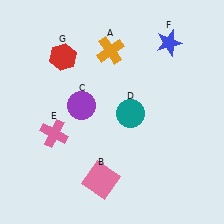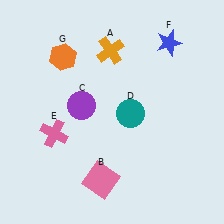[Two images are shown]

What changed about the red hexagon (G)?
In Image 1, G is red. In Image 2, it changed to orange.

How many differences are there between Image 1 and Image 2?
There is 1 difference between the two images.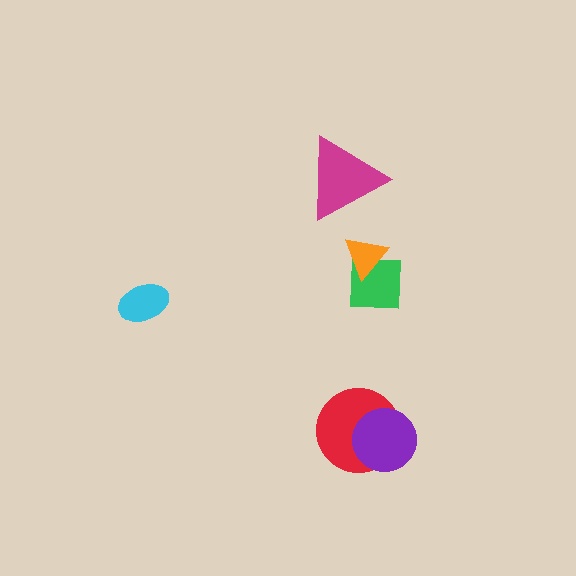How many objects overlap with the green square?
1 object overlaps with the green square.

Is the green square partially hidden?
Yes, it is partially covered by another shape.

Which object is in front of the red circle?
The purple circle is in front of the red circle.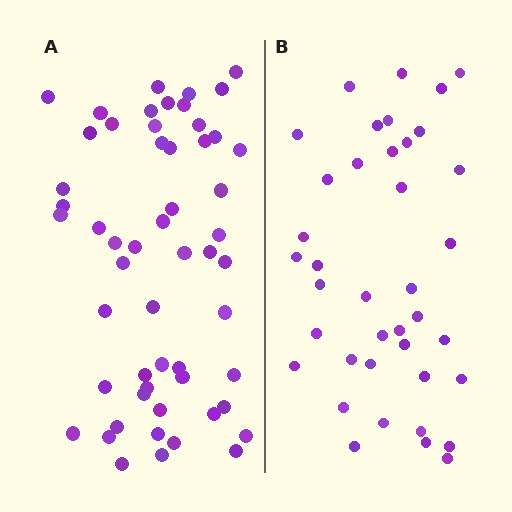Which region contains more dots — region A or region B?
Region A (the left region) has more dots.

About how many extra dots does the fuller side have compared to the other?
Region A has approximately 15 more dots than region B.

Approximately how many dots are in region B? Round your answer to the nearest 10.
About 40 dots. (The exact count is 39, which rounds to 40.)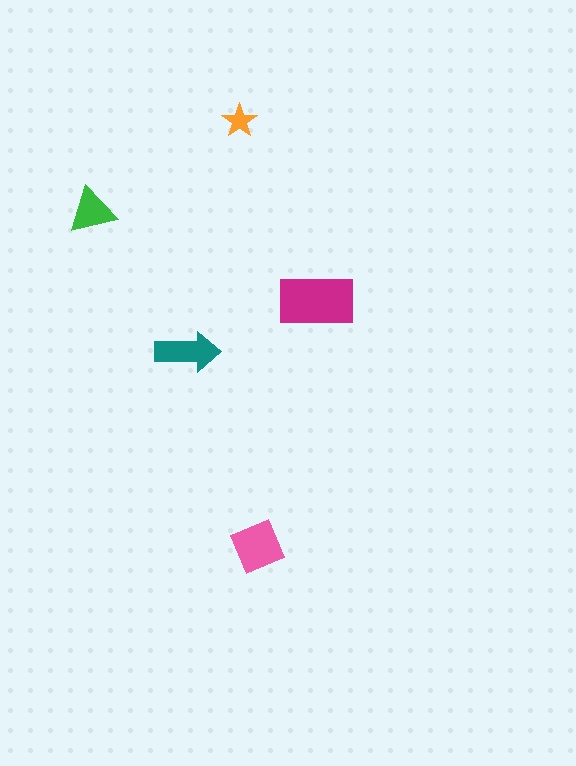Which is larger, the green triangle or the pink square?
The pink square.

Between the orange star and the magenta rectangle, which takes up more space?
The magenta rectangle.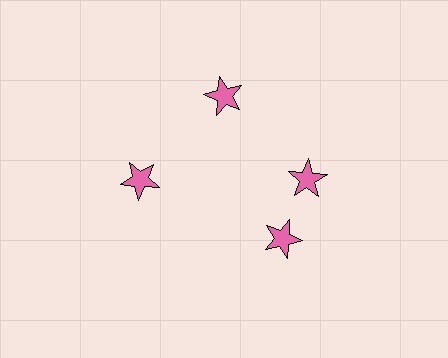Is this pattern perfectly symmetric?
No. The 4 pink stars are arranged in a ring, but one element near the 6 o'clock position is rotated out of alignment along the ring, breaking the 4-fold rotational symmetry.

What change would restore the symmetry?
The symmetry would be restored by rotating it back into even spacing with its neighbors so that all 4 stars sit at equal angles and equal distance from the center.